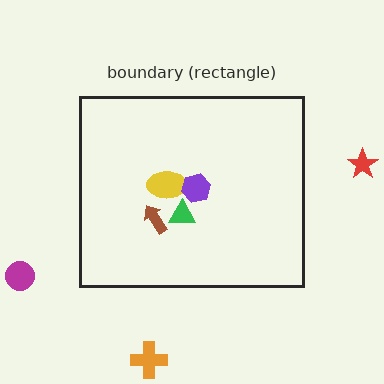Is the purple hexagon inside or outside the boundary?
Inside.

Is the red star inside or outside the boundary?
Outside.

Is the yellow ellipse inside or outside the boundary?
Inside.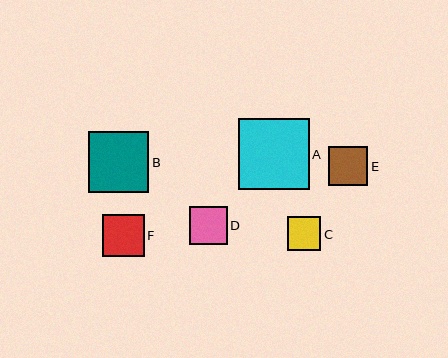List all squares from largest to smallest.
From largest to smallest: A, B, F, E, D, C.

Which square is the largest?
Square A is the largest with a size of approximately 71 pixels.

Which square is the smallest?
Square C is the smallest with a size of approximately 34 pixels.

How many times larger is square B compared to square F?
Square B is approximately 1.4 times the size of square F.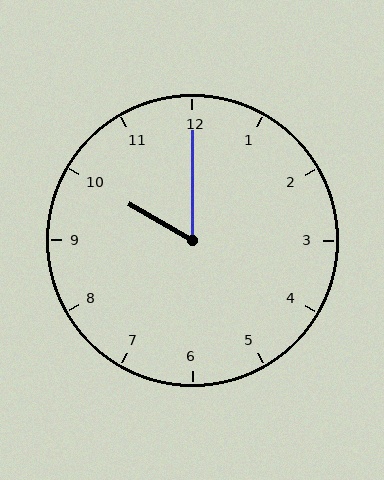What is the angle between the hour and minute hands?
Approximately 60 degrees.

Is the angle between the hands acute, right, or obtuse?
It is acute.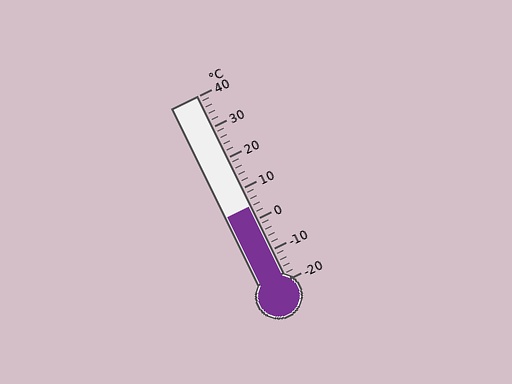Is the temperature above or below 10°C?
The temperature is below 10°C.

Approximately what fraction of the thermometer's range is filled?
The thermometer is filled to approximately 40% of its range.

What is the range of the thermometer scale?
The thermometer scale ranges from -20°C to 40°C.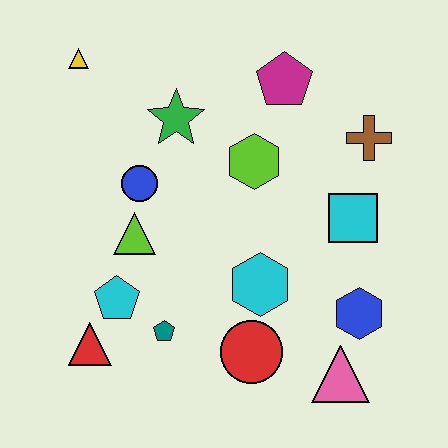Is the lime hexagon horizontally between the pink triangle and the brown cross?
No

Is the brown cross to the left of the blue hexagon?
No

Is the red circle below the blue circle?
Yes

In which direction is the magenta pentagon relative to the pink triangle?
The magenta pentagon is above the pink triangle.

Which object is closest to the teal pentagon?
The cyan pentagon is closest to the teal pentagon.